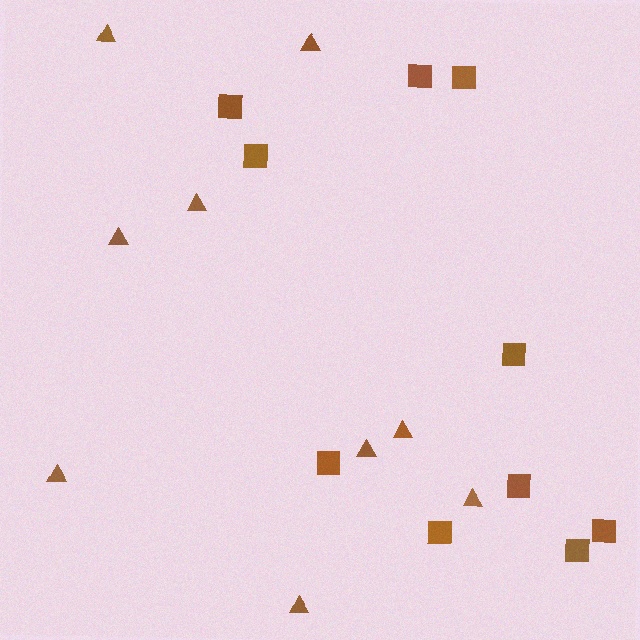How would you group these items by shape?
There are 2 groups: one group of squares (10) and one group of triangles (9).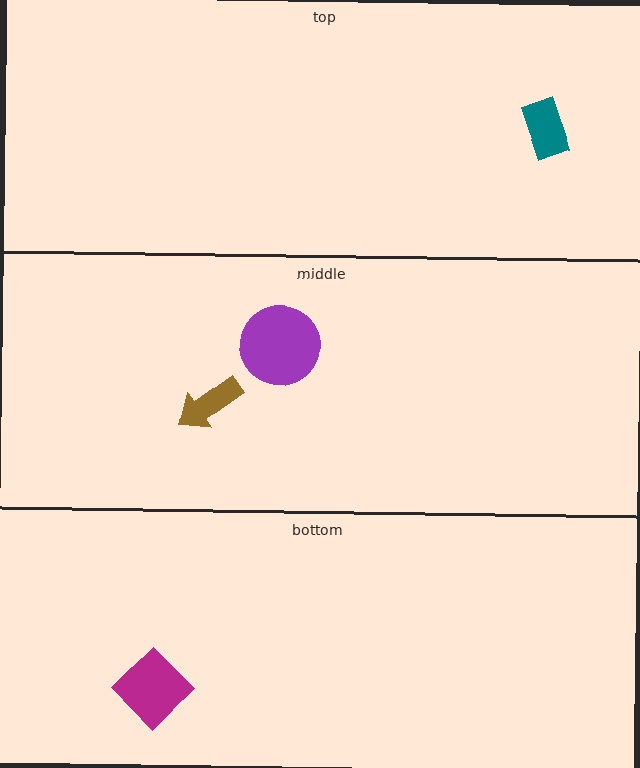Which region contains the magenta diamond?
The bottom region.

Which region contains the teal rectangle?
The top region.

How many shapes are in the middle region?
2.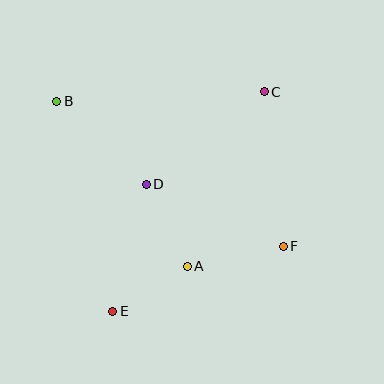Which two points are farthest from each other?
Points B and F are farthest from each other.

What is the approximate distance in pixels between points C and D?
The distance between C and D is approximately 150 pixels.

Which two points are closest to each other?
Points A and E are closest to each other.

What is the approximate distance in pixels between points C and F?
The distance between C and F is approximately 156 pixels.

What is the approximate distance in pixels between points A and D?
The distance between A and D is approximately 92 pixels.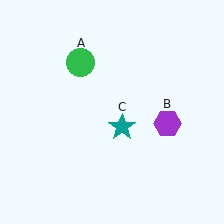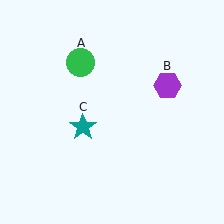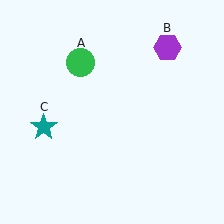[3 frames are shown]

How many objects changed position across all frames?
2 objects changed position: purple hexagon (object B), teal star (object C).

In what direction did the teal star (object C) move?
The teal star (object C) moved left.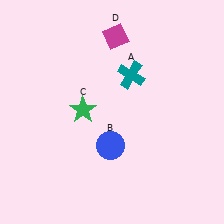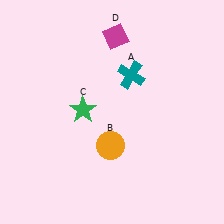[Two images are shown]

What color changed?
The circle (B) changed from blue in Image 1 to orange in Image 2.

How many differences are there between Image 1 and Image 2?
There is 1 difference between the two images.